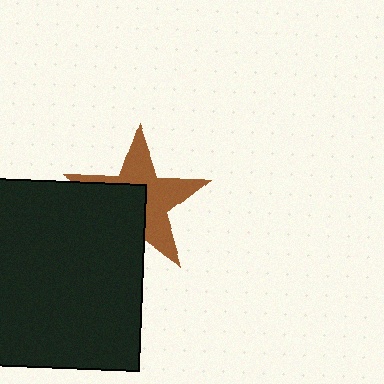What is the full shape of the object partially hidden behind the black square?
The partially hidden object is a brown star.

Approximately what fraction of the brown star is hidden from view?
Roughly 44% of the brown star is hidden behind the black square.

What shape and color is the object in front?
The object in front is a black square.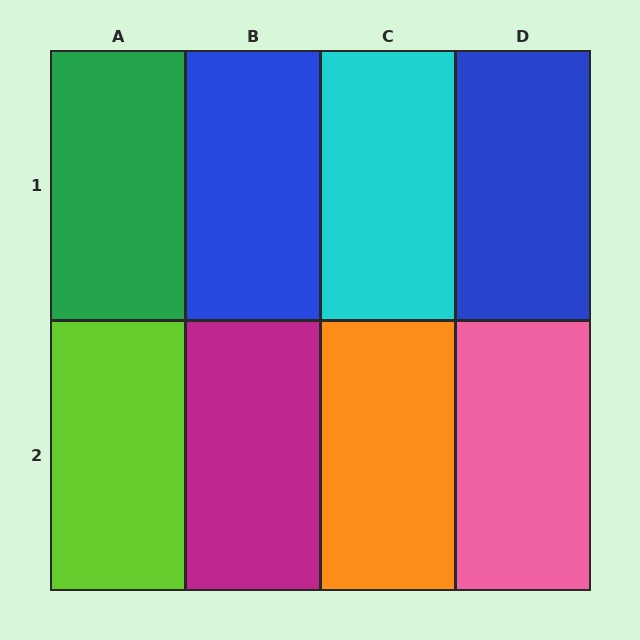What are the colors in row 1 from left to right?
Green, blue, cyan, blue.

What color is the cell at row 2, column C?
Orange.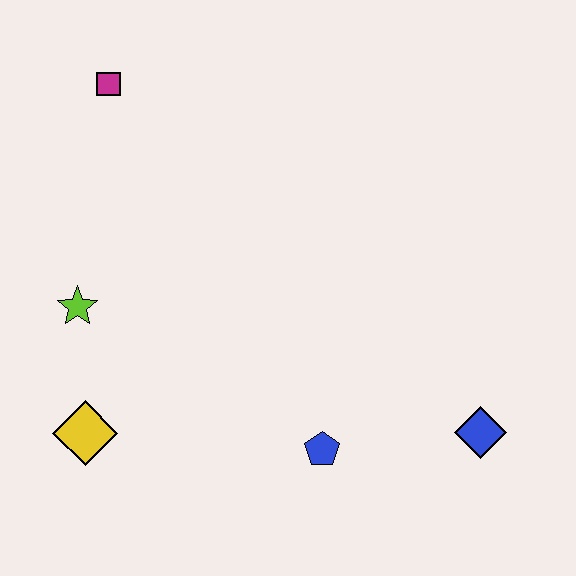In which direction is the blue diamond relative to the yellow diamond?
The blue diamond is to the right of the yellow diamond.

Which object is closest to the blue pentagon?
The blue diamond is closest to the blue pentagon.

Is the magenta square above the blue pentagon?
Yes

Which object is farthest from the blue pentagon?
The magenta square is farthest from the blue pentagon.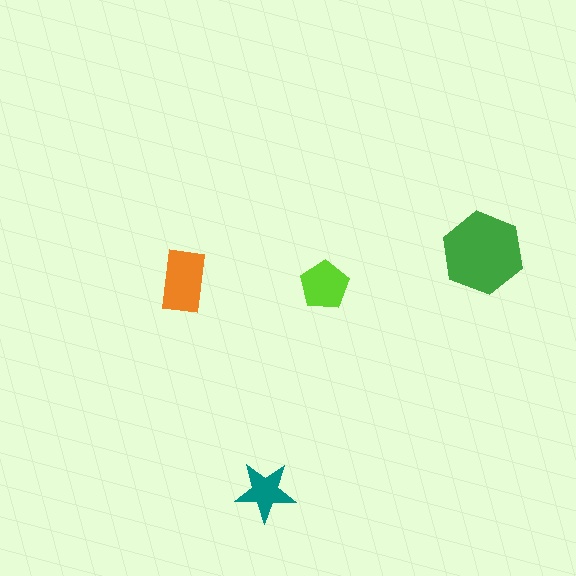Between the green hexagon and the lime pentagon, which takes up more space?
The green hexagon.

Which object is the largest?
The green hexagon.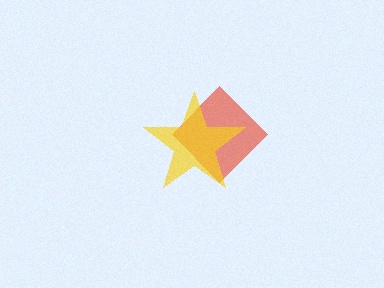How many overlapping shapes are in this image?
There are 2 overlapping shapes in the image.